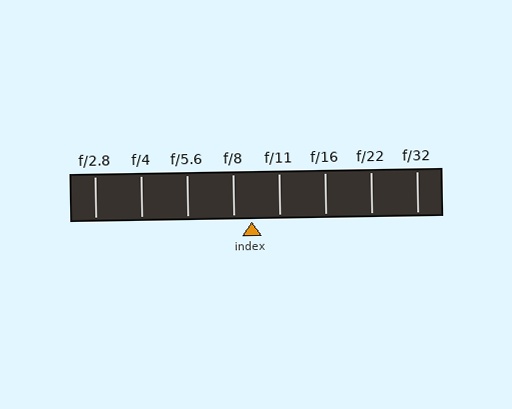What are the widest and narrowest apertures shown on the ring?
The widest aperture shown is f/2.8 and the narrowest is f/32.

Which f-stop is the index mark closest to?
The index mark is closest to f/8.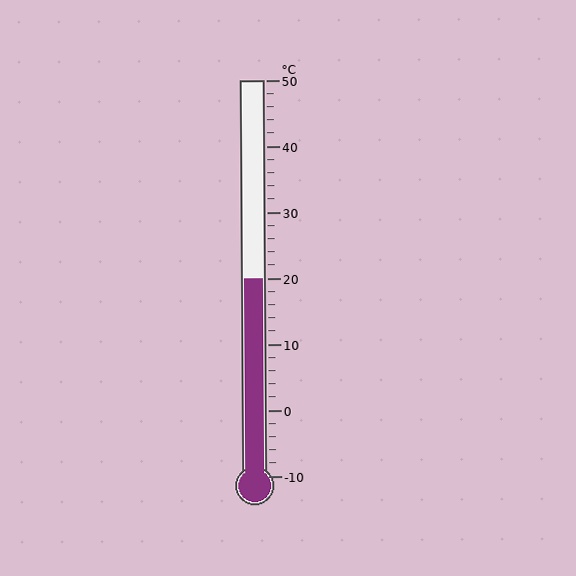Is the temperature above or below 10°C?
The temperature is above 10°C.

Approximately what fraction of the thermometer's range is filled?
The thermometer is filled to approximately 50% of its range.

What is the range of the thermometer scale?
The thermometer scale ranges from -10°C to 50°C.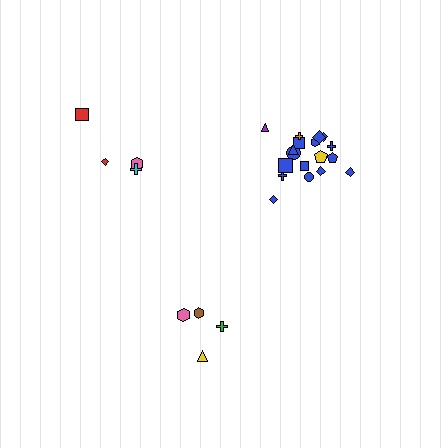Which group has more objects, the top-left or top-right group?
The top-right group.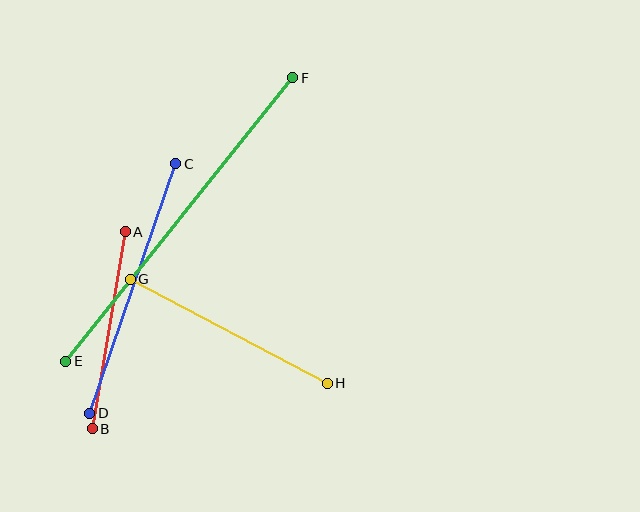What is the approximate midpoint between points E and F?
The midpoint is at approximately (179, 219) pixels.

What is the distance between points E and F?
The distance is approximately 363 pixels.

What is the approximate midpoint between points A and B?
The midpoint is at approximately (109, 330) pixels.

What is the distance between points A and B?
The distance is approximately 199 pixels.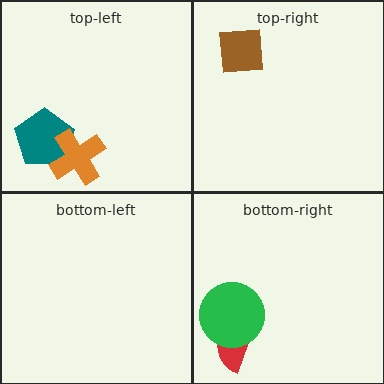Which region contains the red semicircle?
The bottom-right region.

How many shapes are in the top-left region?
2.